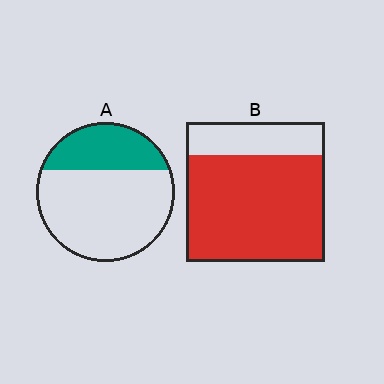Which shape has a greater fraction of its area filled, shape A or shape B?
Shape B.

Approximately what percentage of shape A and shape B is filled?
A is approximately 30% and B is approximately 75%.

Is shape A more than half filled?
No.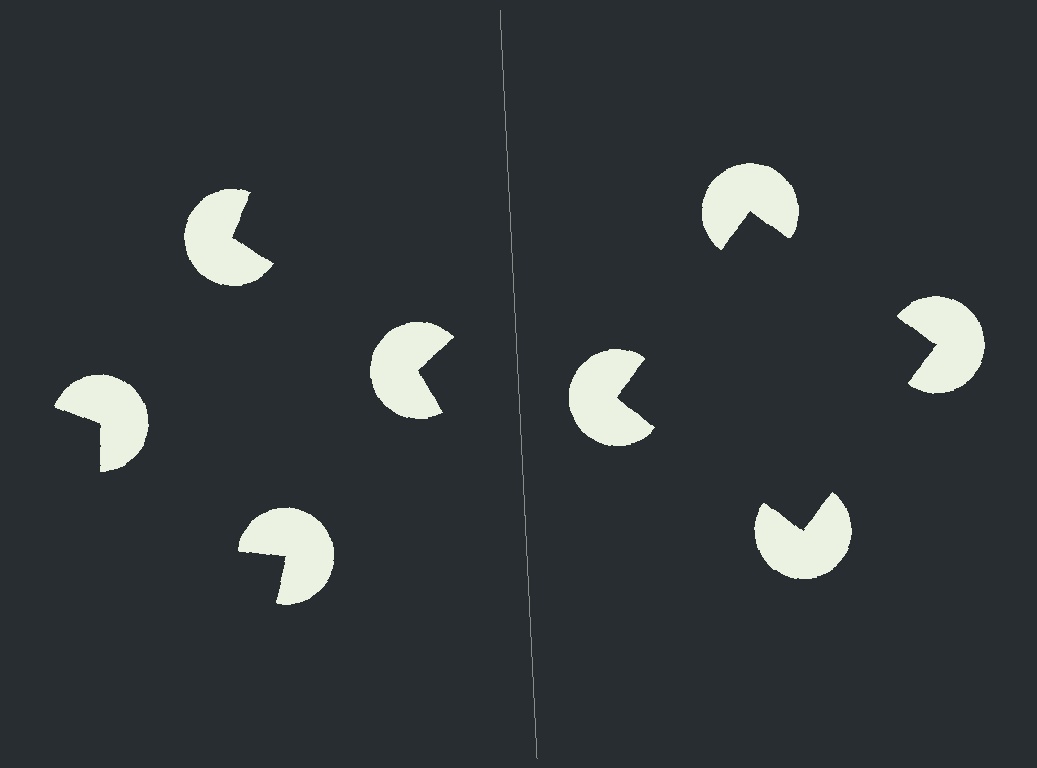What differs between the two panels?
The pac-man discs are positioned identically on both sides; only the wedge orientations differ. On the right they align to a square; on the left they are misaligned.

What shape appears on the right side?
An illusory square.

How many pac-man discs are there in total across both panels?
8 — 4 on each side.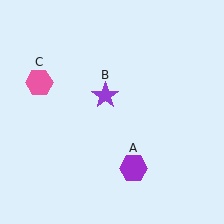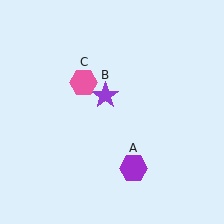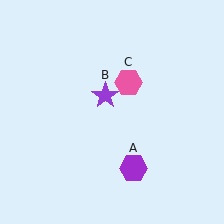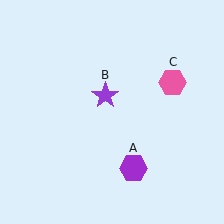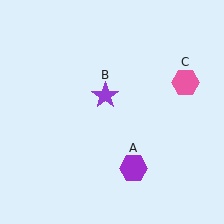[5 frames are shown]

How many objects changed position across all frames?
1 object changed position: pink hexagon (object C).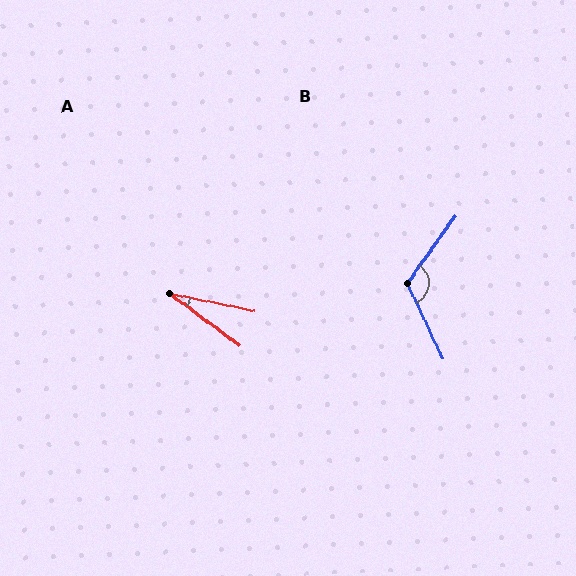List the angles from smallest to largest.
A (25°), B (119°).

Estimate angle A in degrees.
Approximately 25 degrees.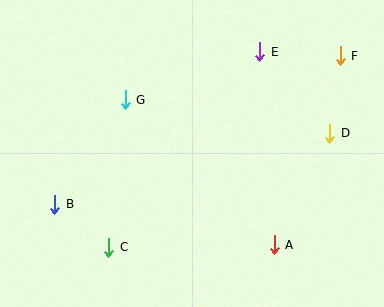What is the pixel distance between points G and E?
The distance between G and E is 143 pixels.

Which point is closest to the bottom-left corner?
Point B is closest to the bottom-left corner.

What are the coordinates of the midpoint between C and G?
The midpoint between C and G is at (117, 174).